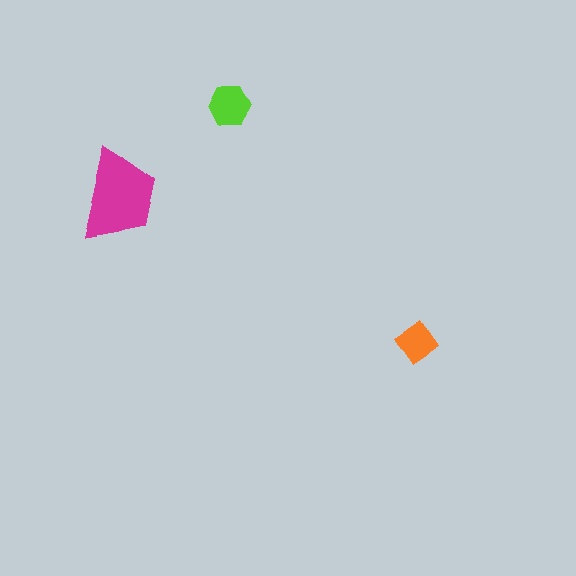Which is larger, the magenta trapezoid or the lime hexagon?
The magenta trapezoid.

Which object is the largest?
The magenta trapezoid.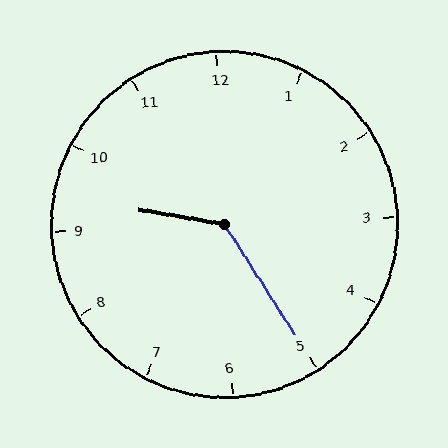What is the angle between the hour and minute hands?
Approximately 132 degrees.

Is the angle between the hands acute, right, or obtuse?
It is obtuse.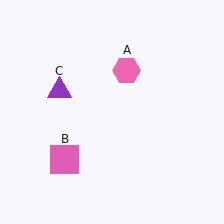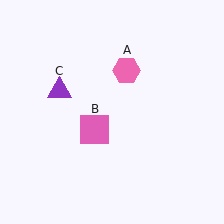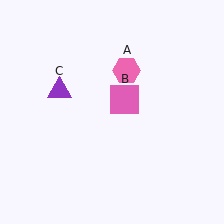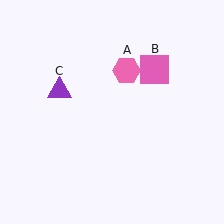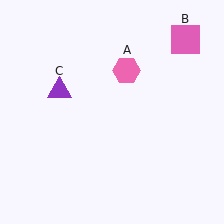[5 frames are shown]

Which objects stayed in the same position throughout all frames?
Pink hexagon (object A) and purple triangle (object C) remained stationary.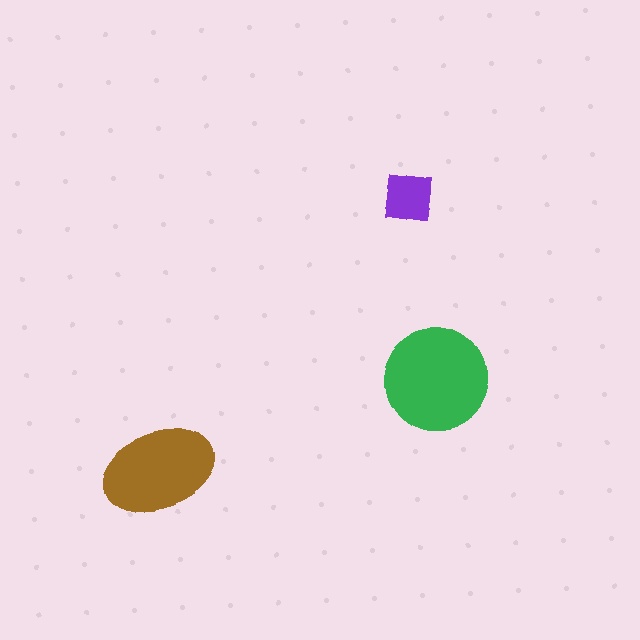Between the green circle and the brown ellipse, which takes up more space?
The green circle.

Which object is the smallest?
The purple square.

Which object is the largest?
The green circle.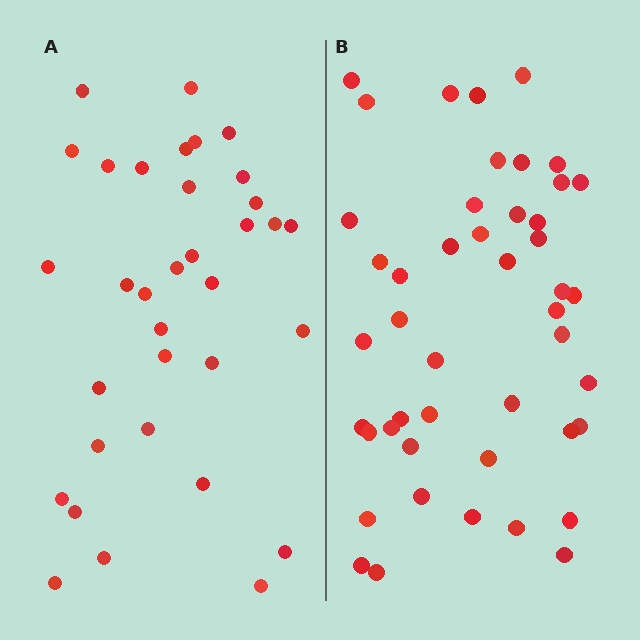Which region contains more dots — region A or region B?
Region B (the right region) has more dots.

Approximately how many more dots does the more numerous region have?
Region B has roughly 12 or so more dots than region A.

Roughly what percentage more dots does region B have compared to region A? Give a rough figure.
About 35% more.